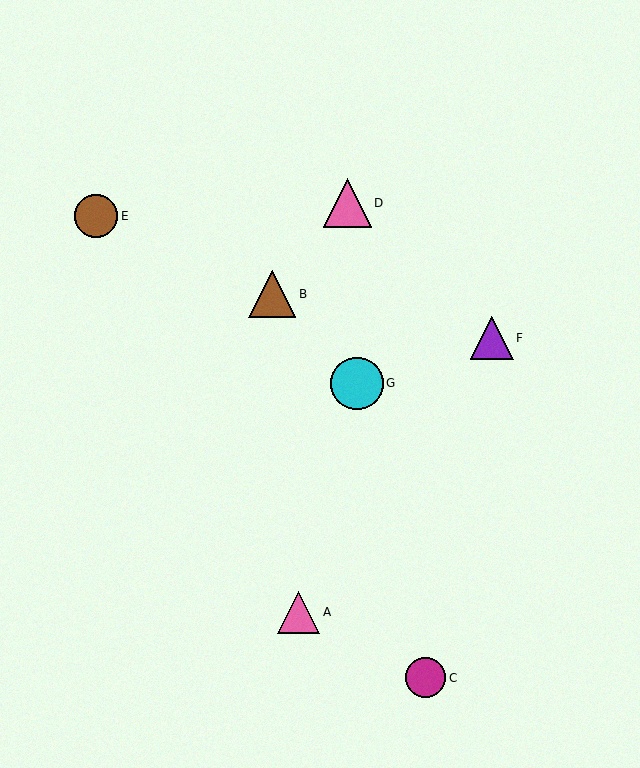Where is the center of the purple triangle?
The center of the purple triangle is at (492, 338).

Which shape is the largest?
The cyan circle (labeled G) is the largest.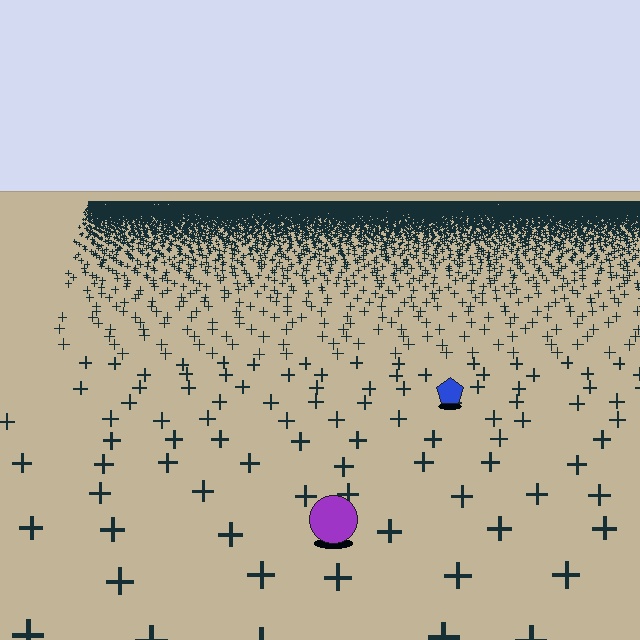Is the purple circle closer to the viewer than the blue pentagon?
Yes. The purple circle is closer — you can tell from the texture gradient: the ground texture is coarser near it.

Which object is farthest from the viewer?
The blue pentagon is farthest from the viewer. It appears smaller and the ground texture around it is denser.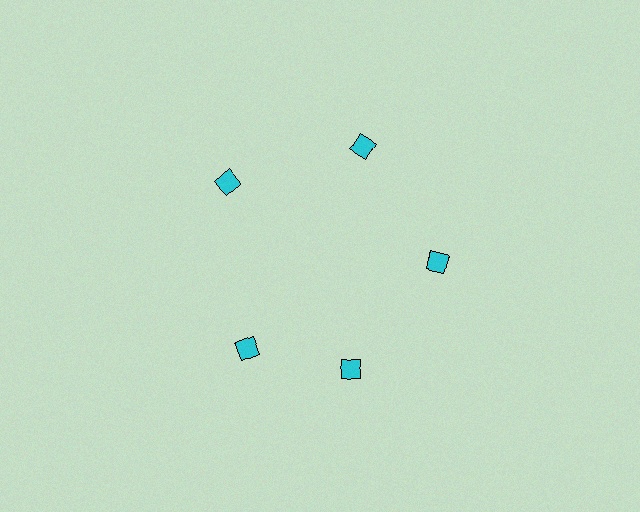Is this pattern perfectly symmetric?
No. The 5 cyan squares are arranged in a ring, but one element near the 8 o'clock position is rotated out of alignment along the ring, breaking the 5-fold rotational symmetry.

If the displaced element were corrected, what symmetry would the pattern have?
It would have 5-fold rotational symmetry — the pattern would map onto itself every 72 degrees.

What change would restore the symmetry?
The symmetry would be restored by rotating it back into even spacing with its neighbors so that all 5 squares sit at equal angles and equal distance from the center.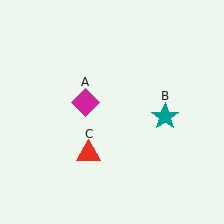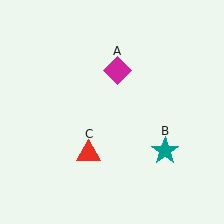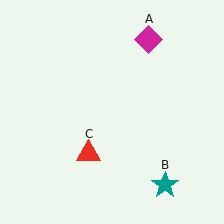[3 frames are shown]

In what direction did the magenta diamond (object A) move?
The magenta diamond (object A) moved up and to the right.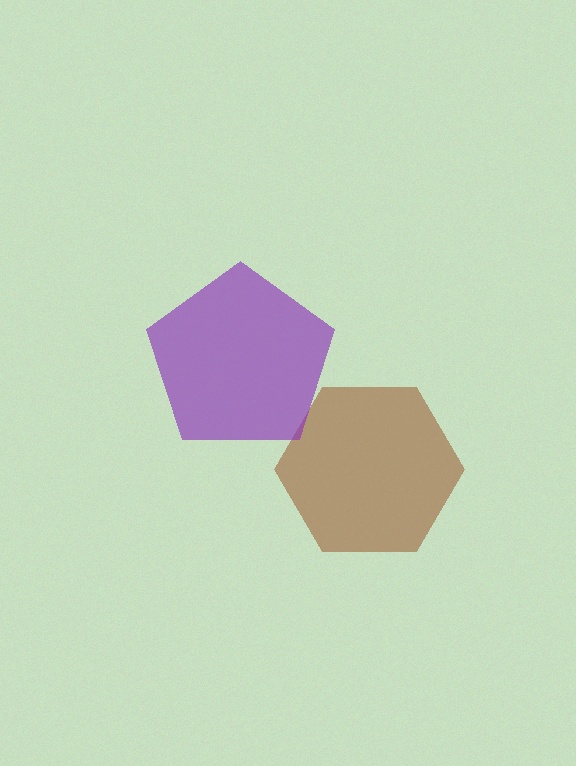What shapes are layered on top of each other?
The layered shapes are: a brown hexagon, a purple pentagon.